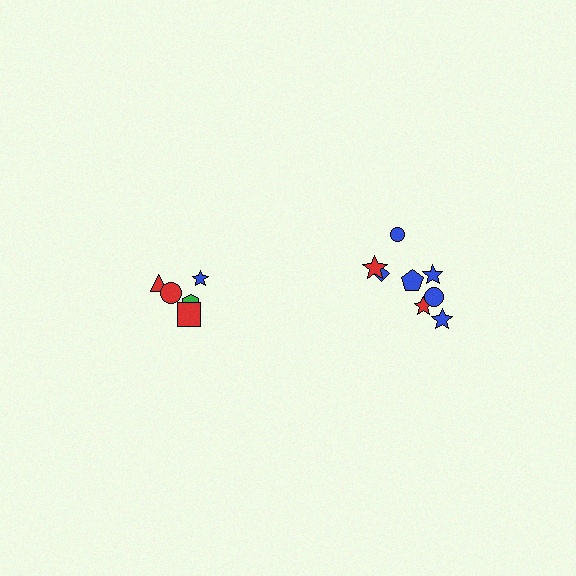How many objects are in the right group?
There are 8 objects.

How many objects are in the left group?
There are 5 objects.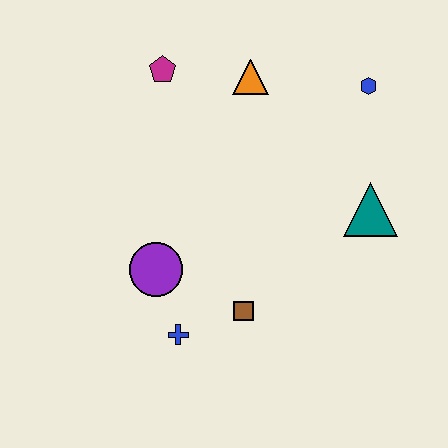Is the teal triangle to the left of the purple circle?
No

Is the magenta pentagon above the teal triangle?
Yes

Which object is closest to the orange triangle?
The magenta pentagon is closest to the orange triangle.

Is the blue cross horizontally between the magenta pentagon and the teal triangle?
Yes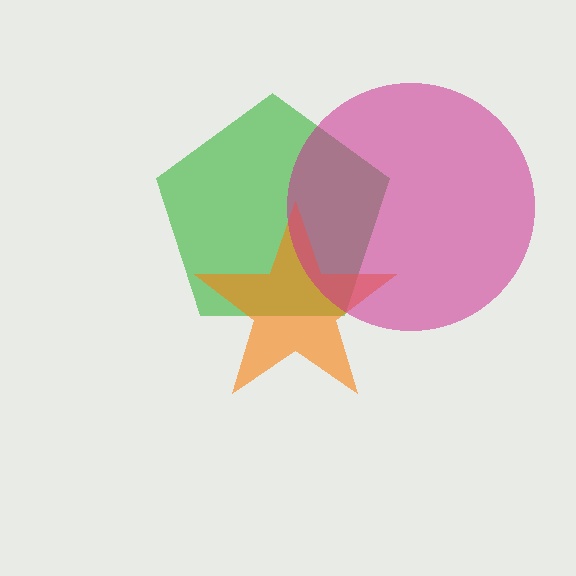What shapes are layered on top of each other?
The layered shapes are: a green pentagon, an orange star, a magenta circle.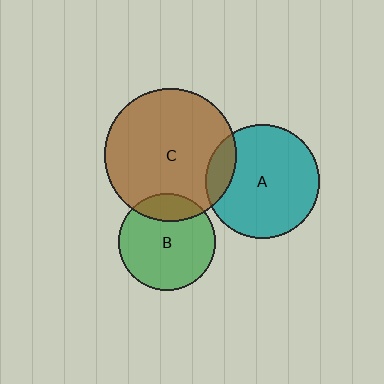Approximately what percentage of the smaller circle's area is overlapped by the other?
Approximately 15%.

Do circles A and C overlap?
Yes.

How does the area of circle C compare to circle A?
Approximately 1.4 times.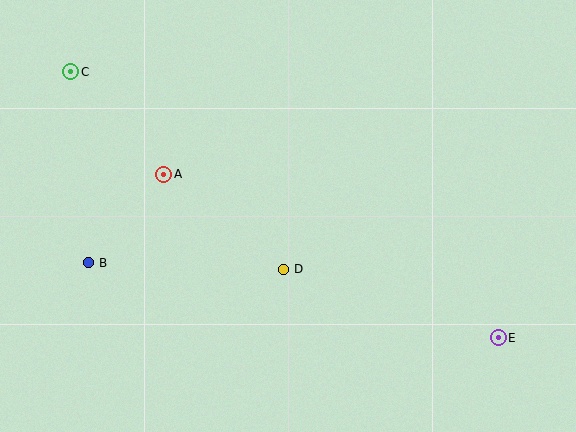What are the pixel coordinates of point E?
Point E is at (498, 338).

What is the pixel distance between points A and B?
The distance between A and B is 116 pixels.